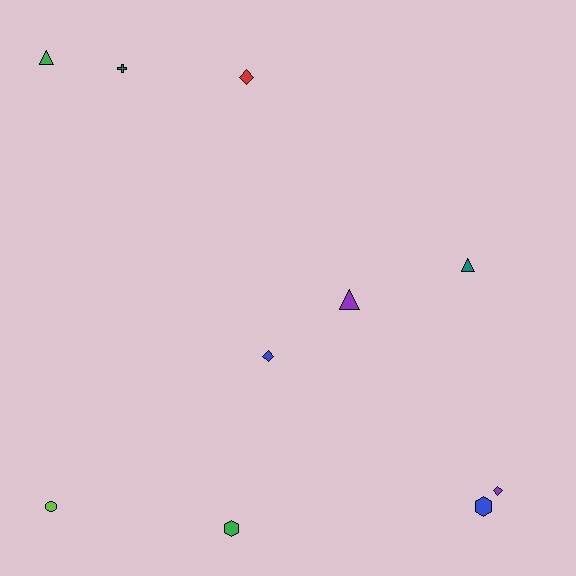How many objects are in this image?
There are 10 objects.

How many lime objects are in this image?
There is 1 lime object.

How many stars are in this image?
There are no stars.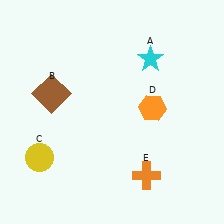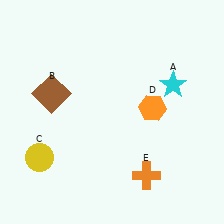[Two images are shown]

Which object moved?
The cyan star (A) moved down.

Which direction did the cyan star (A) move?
The cyan star (A) moved down.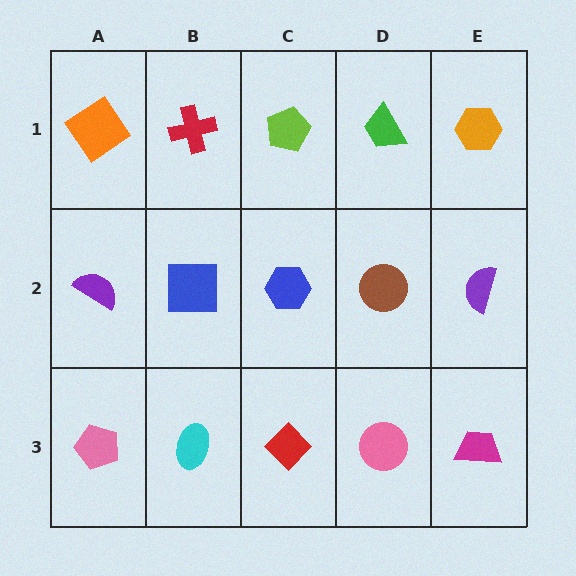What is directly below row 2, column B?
A cyan ellipse.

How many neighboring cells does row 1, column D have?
3.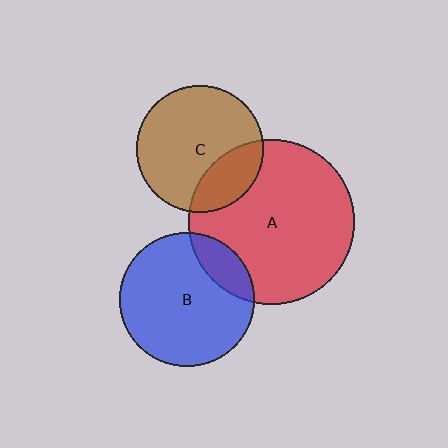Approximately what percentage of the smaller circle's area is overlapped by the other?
Approximately 25%.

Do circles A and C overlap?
Yes.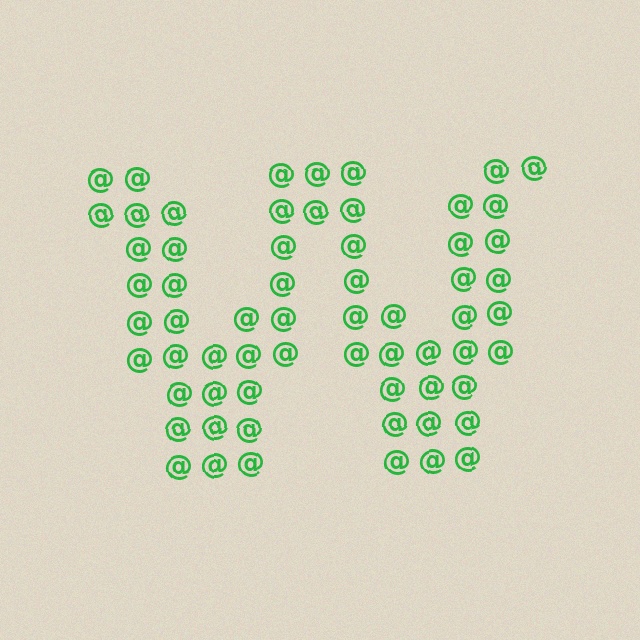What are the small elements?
The small elements are at signs.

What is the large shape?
The large shape is the letter W.